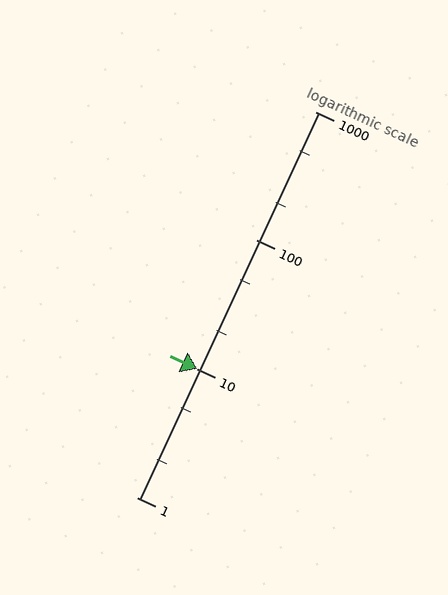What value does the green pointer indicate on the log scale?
The pointer indicates approximately 10.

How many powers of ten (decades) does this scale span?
The scale spans 3 decades, from 1 to 1000.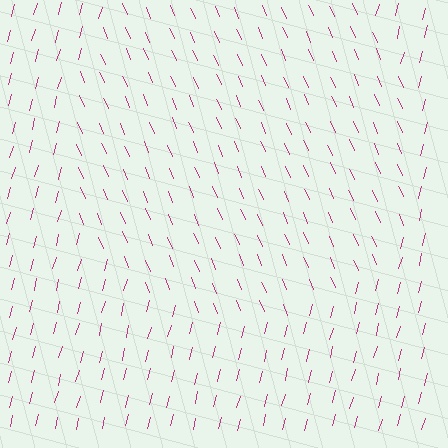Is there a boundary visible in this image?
Yes, there is a texture boundary formed by a change in line orientation.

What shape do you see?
I see a circle.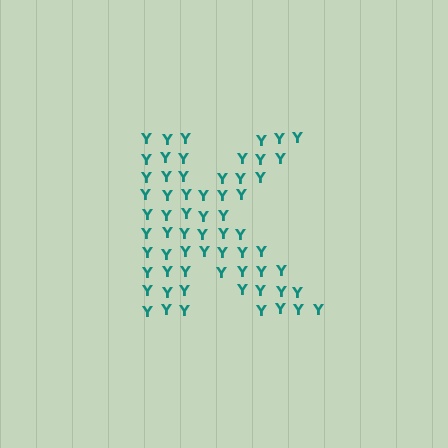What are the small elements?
The small elements are letter Y's.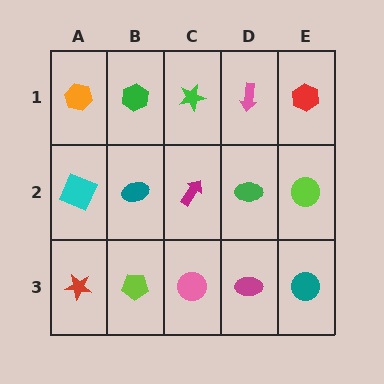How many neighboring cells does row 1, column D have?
3.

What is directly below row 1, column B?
A teal ellipse.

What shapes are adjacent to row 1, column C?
A magenta arrow (row 2, column C), a green hexagon (row 1, column B), a pink arrow (row 1, column D).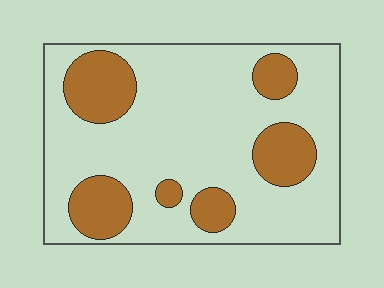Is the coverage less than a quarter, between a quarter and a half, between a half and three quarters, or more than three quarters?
Less than a quarter.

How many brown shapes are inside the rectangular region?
6.